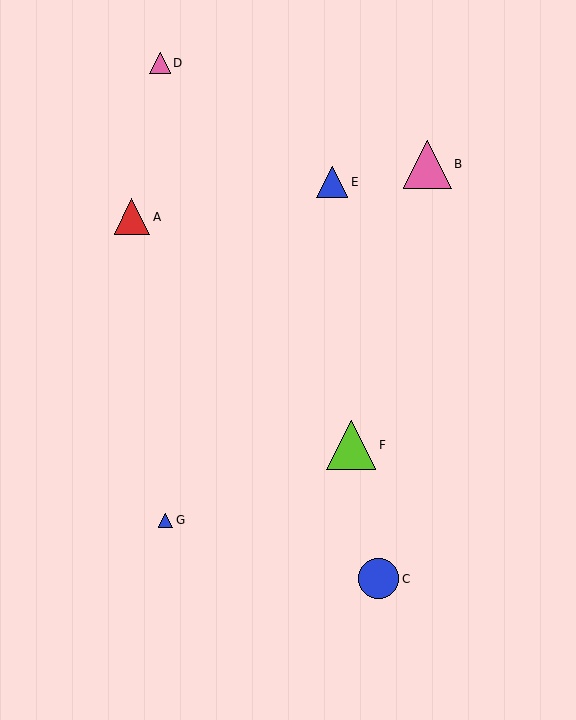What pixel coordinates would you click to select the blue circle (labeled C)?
Click at (379, 579) to select the blue circle C.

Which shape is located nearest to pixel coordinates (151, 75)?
The pink triangle (labeled D) at (160, 63) is nearest to that location.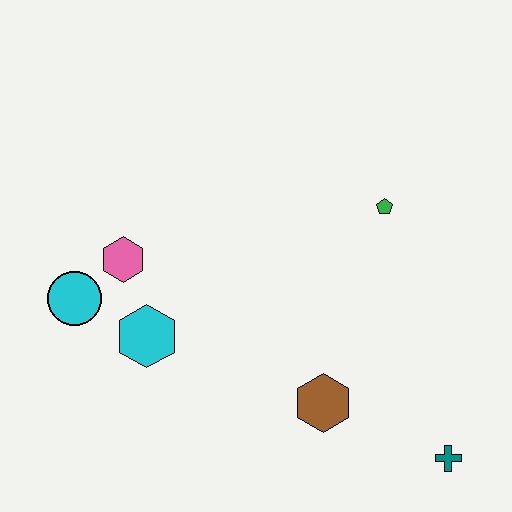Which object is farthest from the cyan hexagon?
The teal cross is farthest from the cyan hexagon.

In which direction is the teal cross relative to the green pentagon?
The teal cross is below the green pentagon.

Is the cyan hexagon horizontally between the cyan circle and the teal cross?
Yes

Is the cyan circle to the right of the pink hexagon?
No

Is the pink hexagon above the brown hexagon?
Yes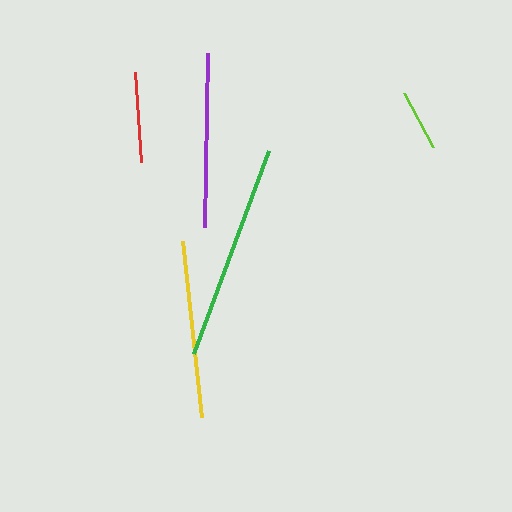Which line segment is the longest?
The green line is the longest at approximately 217 pixels.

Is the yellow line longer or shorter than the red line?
The yellow line is longer than the red line.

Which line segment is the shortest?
The lime line is the shortest at approximately 61 pixels.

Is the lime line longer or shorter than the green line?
The green line is longer than the lime line.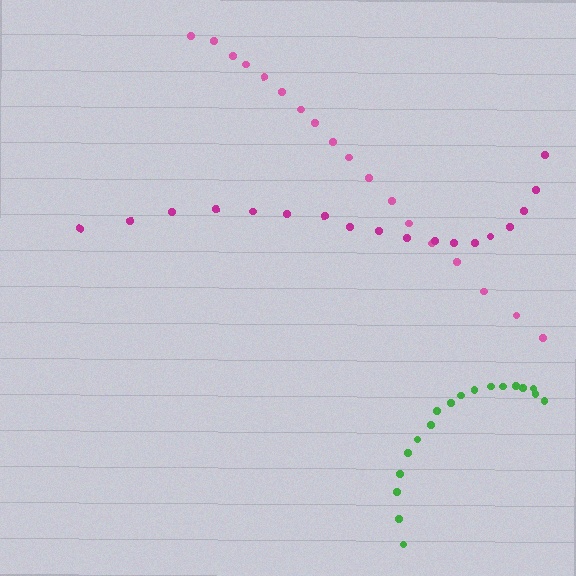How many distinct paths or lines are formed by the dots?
There are 3 distinct paths.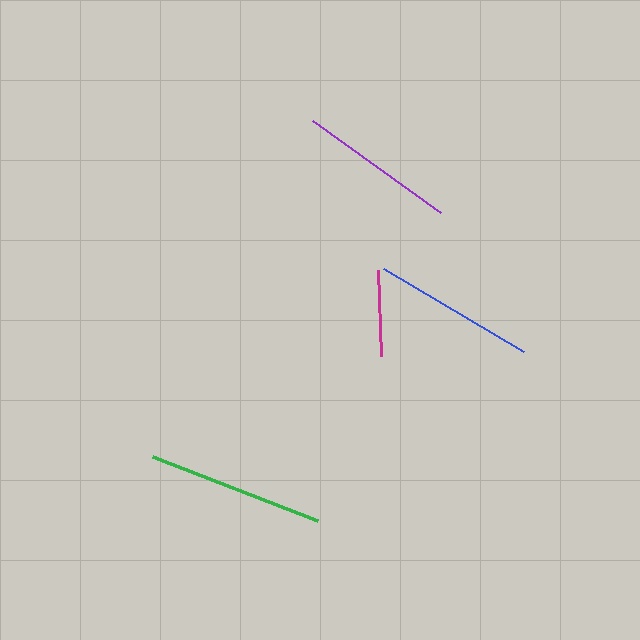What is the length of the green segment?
The green segment is approximately 177 pixels long.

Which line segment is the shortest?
The magenta line is the shortest at approximately 87 pixels.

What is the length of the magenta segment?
The magenta segment is approximately 87 pixels long.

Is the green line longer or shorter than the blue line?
The green line is longer than the blue line.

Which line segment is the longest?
The green line is the longest at approximately 177 pixels.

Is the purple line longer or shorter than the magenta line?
The purple line is longer than the magenta line.